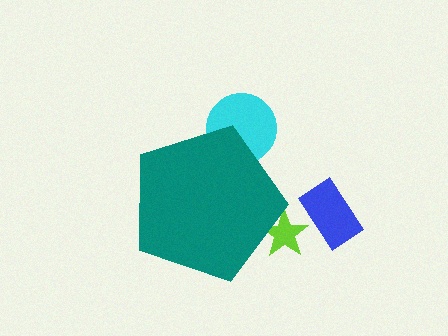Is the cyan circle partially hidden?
Yes, the cyan circle is partially hidden behind the teal pentagon.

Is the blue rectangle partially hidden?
No, the blue rectangle is fully visible.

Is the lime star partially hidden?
Yes, the lime star is partially hidden behind the teal pentagon.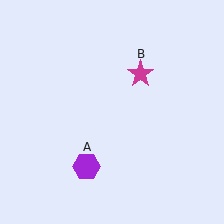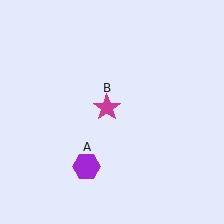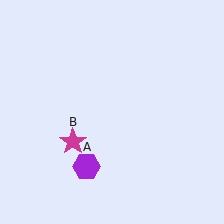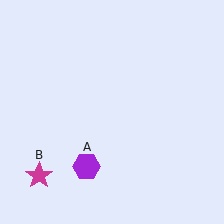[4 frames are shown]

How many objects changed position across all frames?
1 object changed position: magenta star (object B).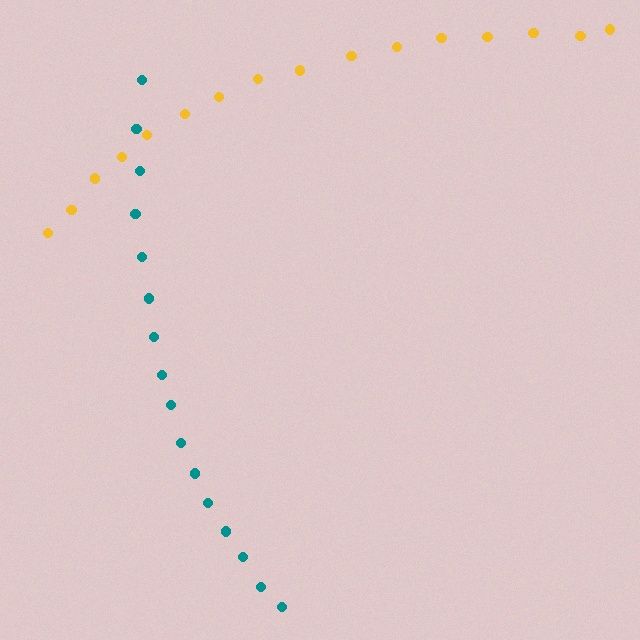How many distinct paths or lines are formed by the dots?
There are 2 distinct paths.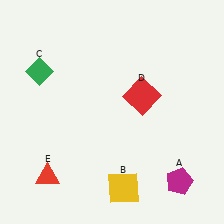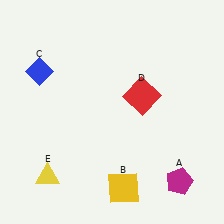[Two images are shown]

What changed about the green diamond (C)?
In Image 1, C is green. In Image 2, it changed to blue.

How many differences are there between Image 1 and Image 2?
There are 2 differences between the two images.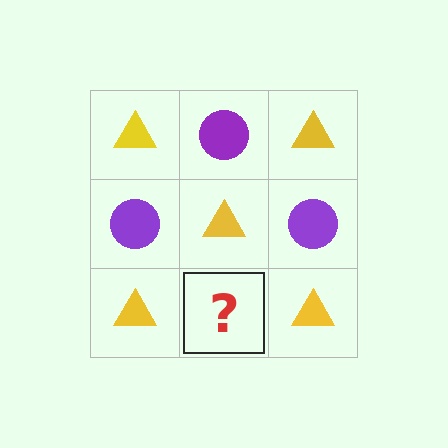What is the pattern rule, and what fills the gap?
The rule is that it alternates yellow triangle and purple circle in a checkerboard pattern. The gap should be filled with a purple circle.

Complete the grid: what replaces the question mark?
The question mark should be replaced with a purple circle.